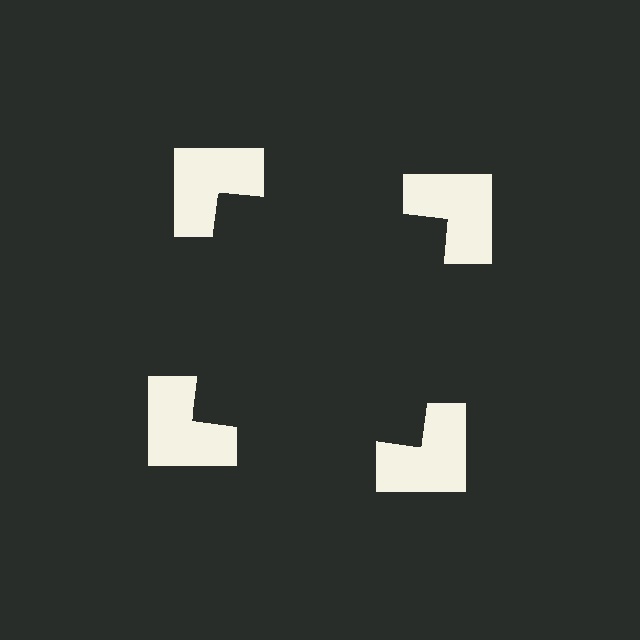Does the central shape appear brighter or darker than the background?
It typically appears slightly darker than the background, even though no actual brightness change is drawn.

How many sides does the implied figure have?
4 sides.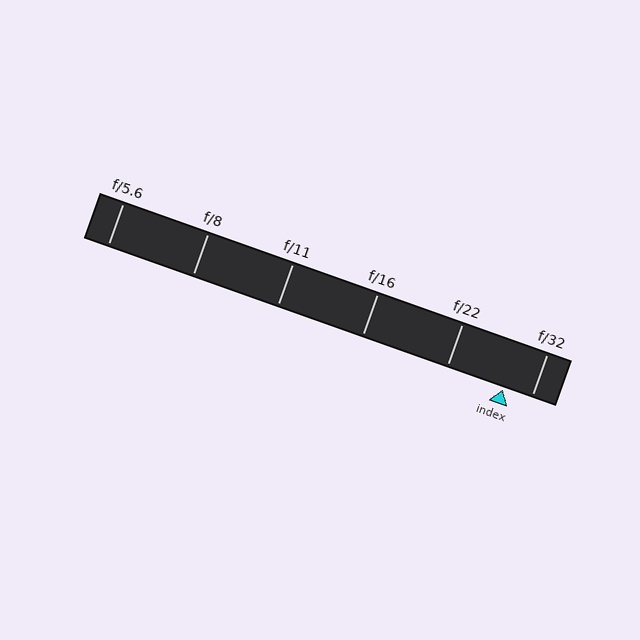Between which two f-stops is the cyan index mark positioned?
The index mark is between f/22 and f/32.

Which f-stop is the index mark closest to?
The index mark is closest to f/32.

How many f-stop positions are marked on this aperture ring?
There are 6 f-stop positions marked.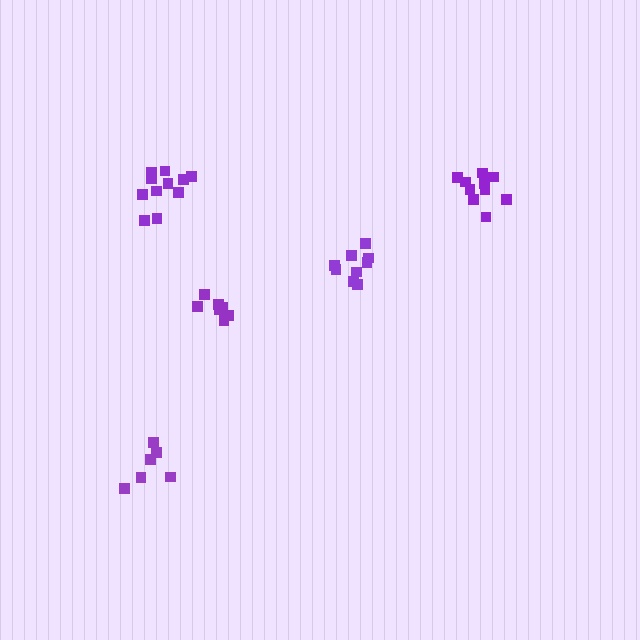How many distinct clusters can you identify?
There are 5 distinct clusters.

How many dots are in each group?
Group 1: 9 dots, Group 2: 11 dots, Group 3: 6 dots, Group 4: 10 dots, Group 5: 7 dots (43 total).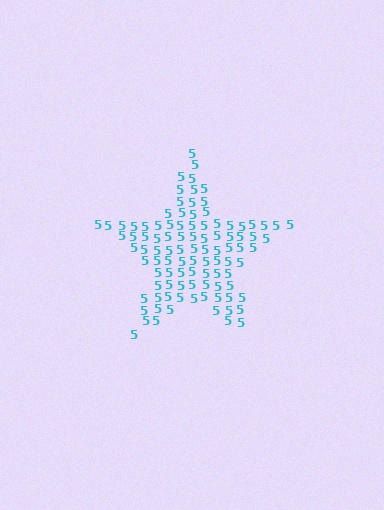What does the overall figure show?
The overall figure shows a star.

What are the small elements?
The small elements are digit 5's.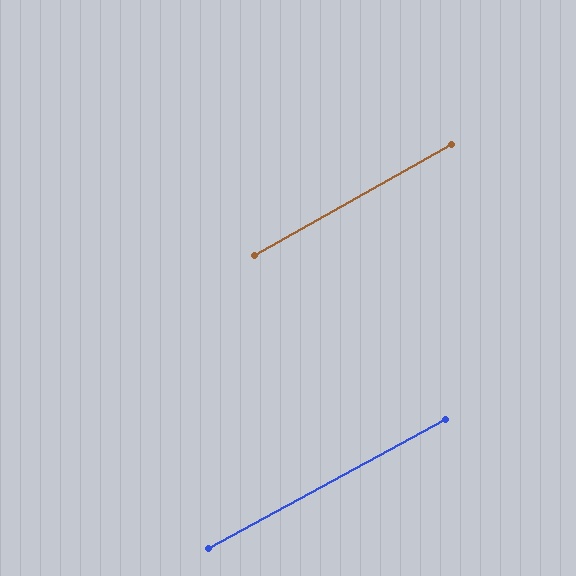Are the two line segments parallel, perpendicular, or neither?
Parallel — their directions differ by only 0.8°.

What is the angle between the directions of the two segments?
Approximately 1 degree.